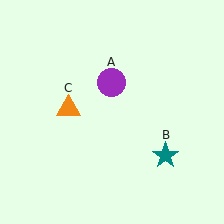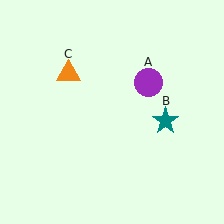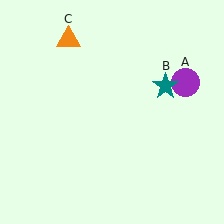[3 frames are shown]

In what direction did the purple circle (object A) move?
The purple circle (object A) moved right.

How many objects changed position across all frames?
3 objects changed position: purple circle (object A), teal star (object B), orange triangle (object C).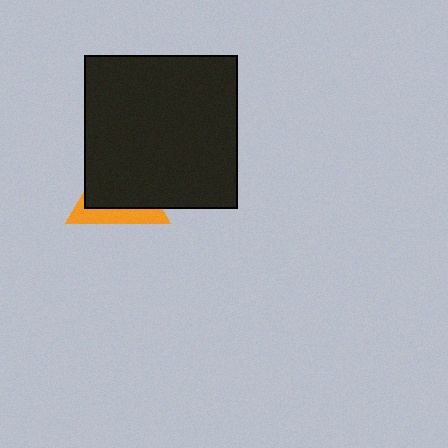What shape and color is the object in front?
The object in front is a black square.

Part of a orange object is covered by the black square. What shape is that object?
It is a triangle.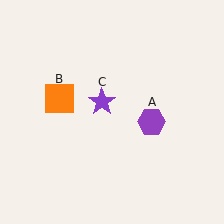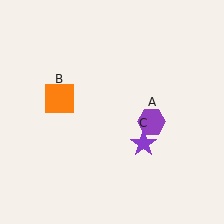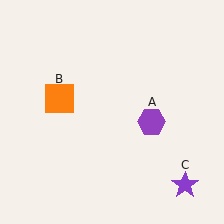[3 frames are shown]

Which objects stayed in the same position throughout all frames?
Purple hexagon (object A) and orange square (object B) remained stationary.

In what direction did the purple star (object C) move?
The purple star (object C) moved down and to the right.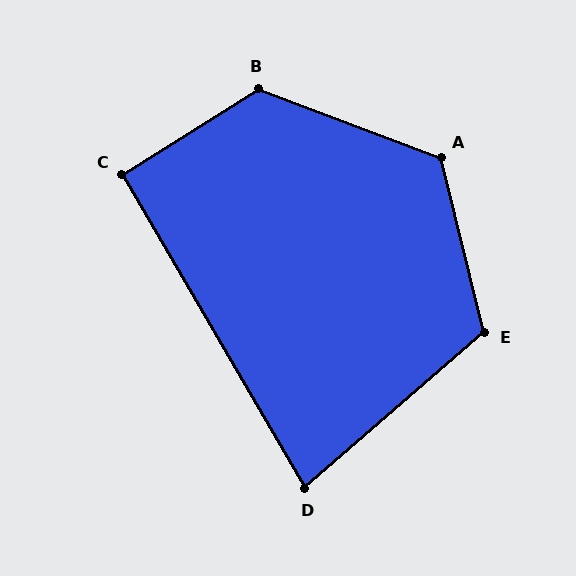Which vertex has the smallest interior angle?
D, at approximately 79 degrees.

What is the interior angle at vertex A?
Approximately 124 degrees (obtuse).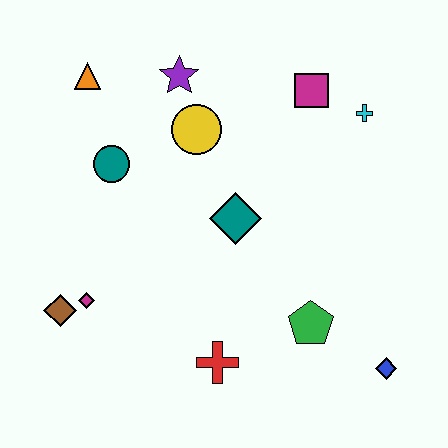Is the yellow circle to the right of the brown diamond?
Yes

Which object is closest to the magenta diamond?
The brown diamond is closest to the magenta diamond.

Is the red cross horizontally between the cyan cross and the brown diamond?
Yes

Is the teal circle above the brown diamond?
Yes